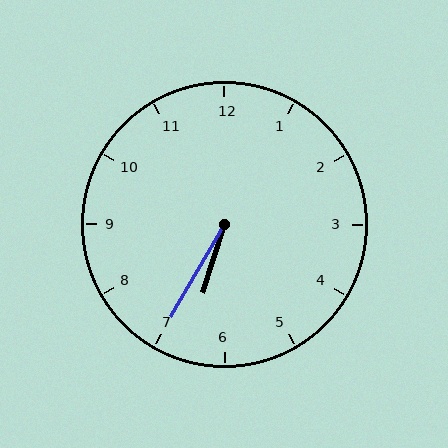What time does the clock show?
6:35.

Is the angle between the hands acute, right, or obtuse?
It is acute.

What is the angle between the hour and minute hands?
Approximately 12 degrees.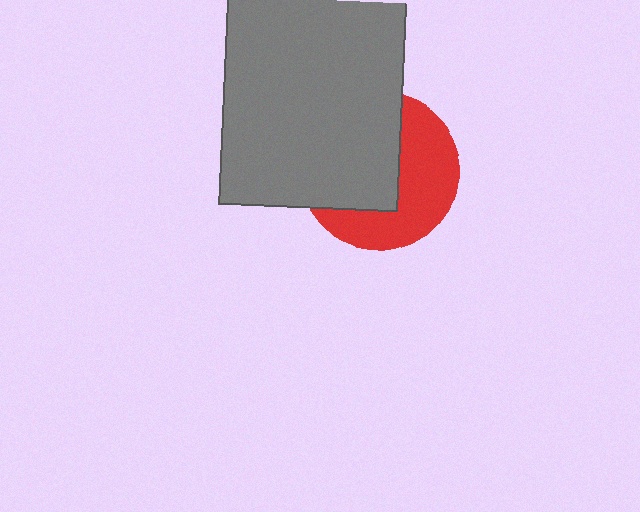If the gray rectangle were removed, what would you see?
You would see the complete red circle.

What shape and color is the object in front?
The object in front is a gray rectangle.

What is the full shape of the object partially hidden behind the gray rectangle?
The partially hidden object is a red circle.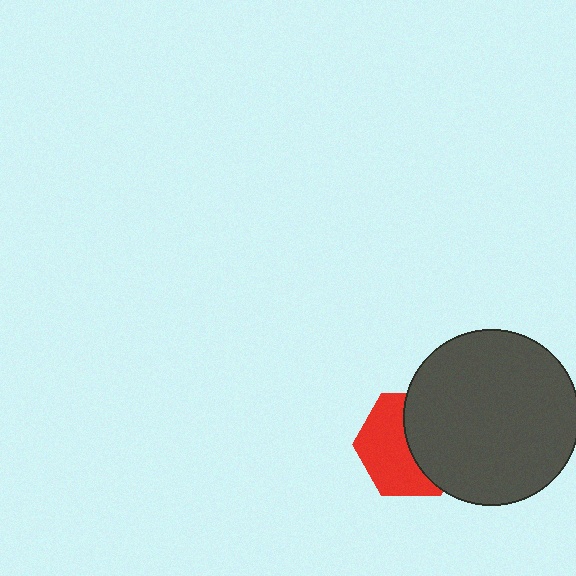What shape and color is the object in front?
The object in front is a dark gray circle.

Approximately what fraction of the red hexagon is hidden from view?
Roughly 48% of the red hexagon is hidden behind the dark gray circle.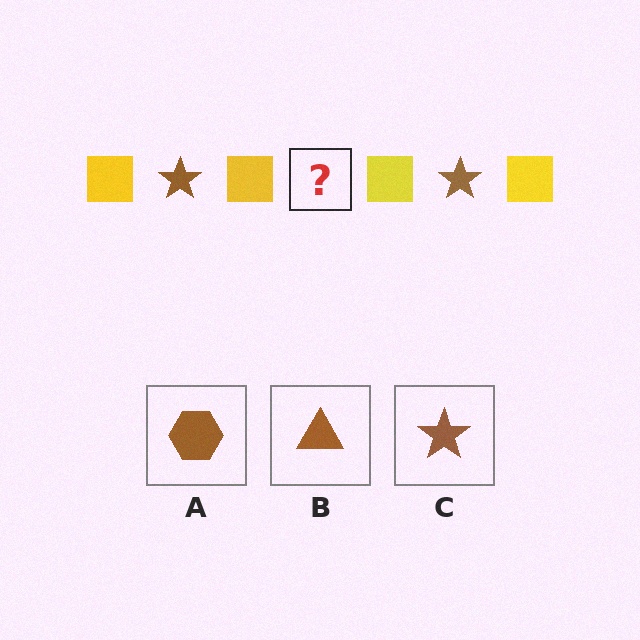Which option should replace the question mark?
Option C.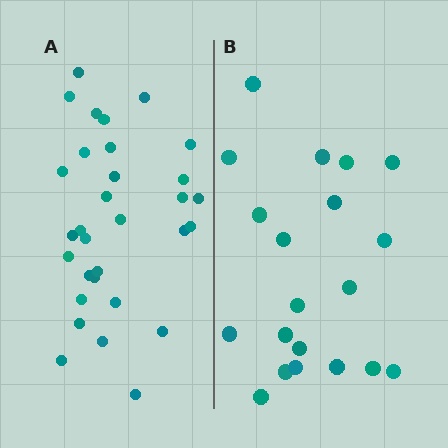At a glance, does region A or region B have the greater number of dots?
Region A (the left region) has more dots.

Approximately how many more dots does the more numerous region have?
Region A has roughly 12 or so more dots than region B.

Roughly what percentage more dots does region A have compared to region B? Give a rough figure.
About 55% more.